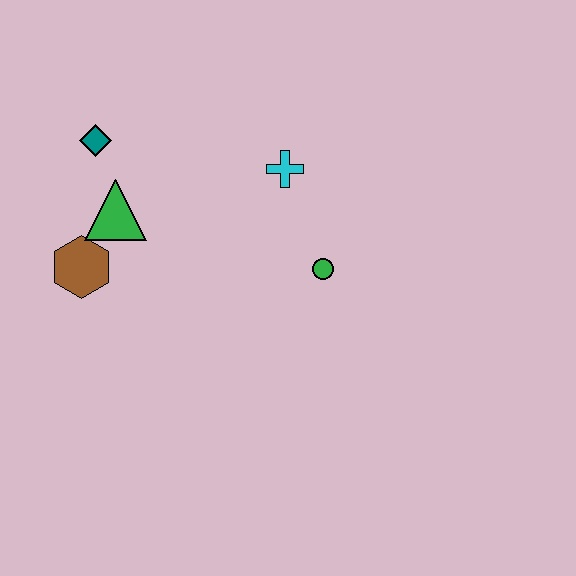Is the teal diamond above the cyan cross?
Yes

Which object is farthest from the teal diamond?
The green circle is farthest from the teal diamond.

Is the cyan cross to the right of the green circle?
No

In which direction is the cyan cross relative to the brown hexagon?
The cyan cross is to the right of the brown hexagon.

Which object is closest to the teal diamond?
The green triangle is closest to the teal diamond.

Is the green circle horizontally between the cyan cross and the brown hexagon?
No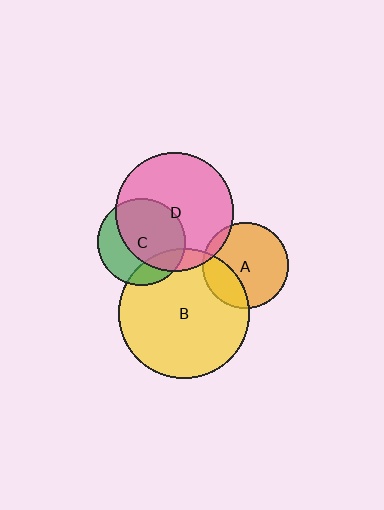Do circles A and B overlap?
Yes.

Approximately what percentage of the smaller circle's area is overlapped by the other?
Approximately 25%.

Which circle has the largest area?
Circle B (yellow).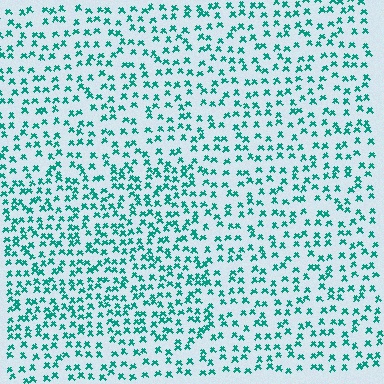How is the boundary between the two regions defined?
The boundary is defined by a change in element density (approximately 1.5x ratio). All elements are the same color, size, and shape.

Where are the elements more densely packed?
The elements are more densely packed inside the rectangle boundary.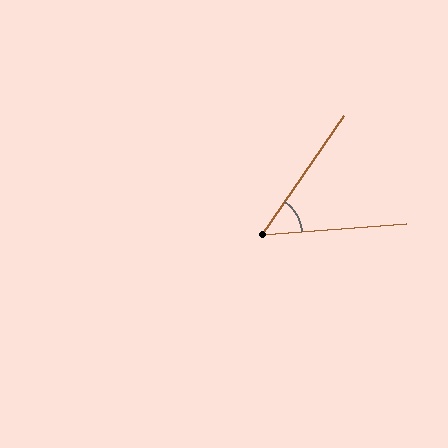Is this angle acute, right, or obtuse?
It is acute.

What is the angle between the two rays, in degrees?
Approximately 51 degrees.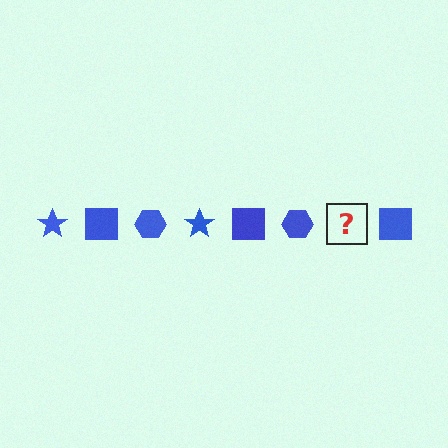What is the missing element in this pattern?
The missing element is a blue star.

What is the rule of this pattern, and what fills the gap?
The rule is that the pattern cycles through star, square, hexagon shapes in blue. The gap should be filled with a blue star.